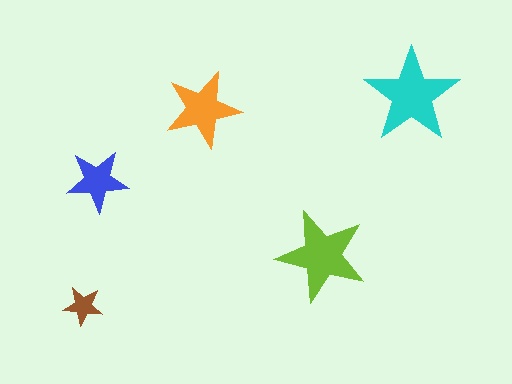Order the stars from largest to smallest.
the cyan one, the lime one, the orange one, the blue one, the brown one.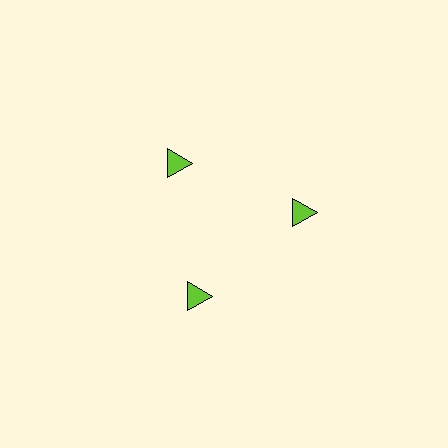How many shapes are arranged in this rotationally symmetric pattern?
There are 3 shapes, arranged in 3 groups of 1.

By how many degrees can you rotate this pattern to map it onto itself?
The pattern maps onto itself every 120 degrees of rotation.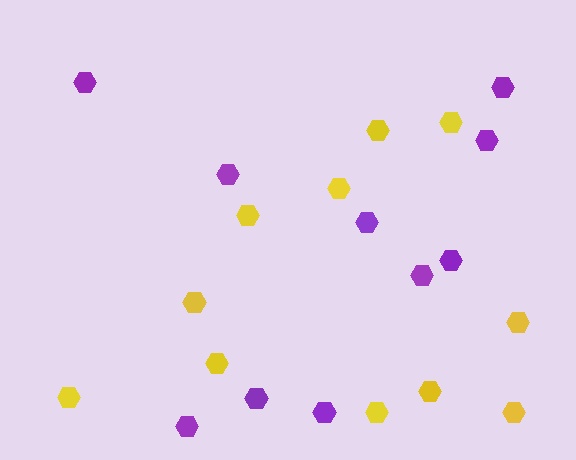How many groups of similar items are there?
There are 2 groups: one group of yellow hexagons (11) and one group of purple hexagons (10).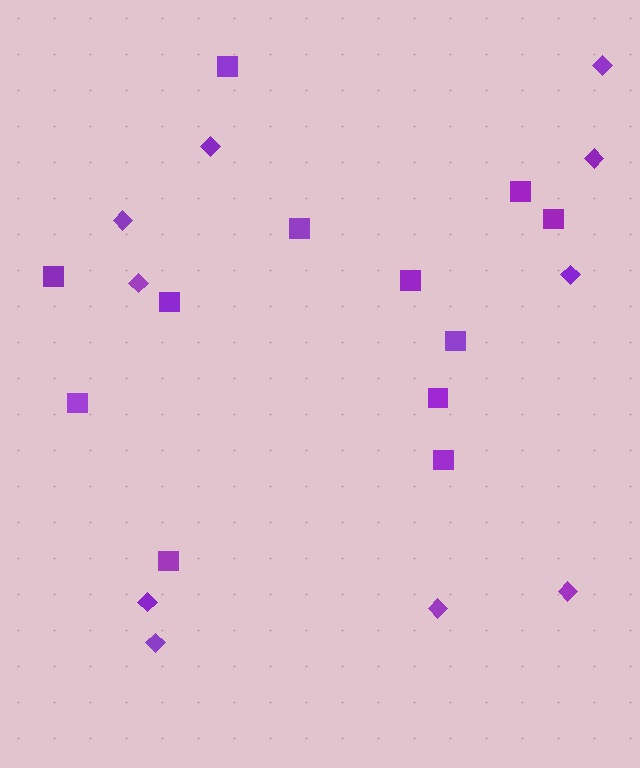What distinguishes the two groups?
There are 2 groups: one group of squares (12) and one group of diamonds (10).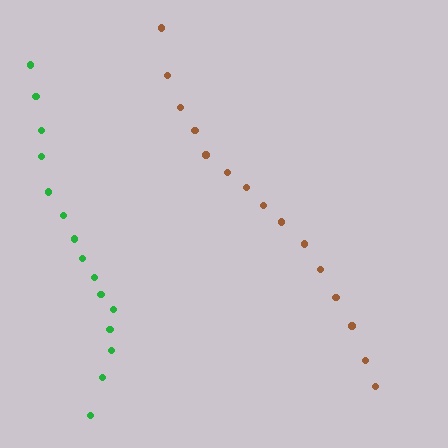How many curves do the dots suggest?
There are 2 distinct paths.